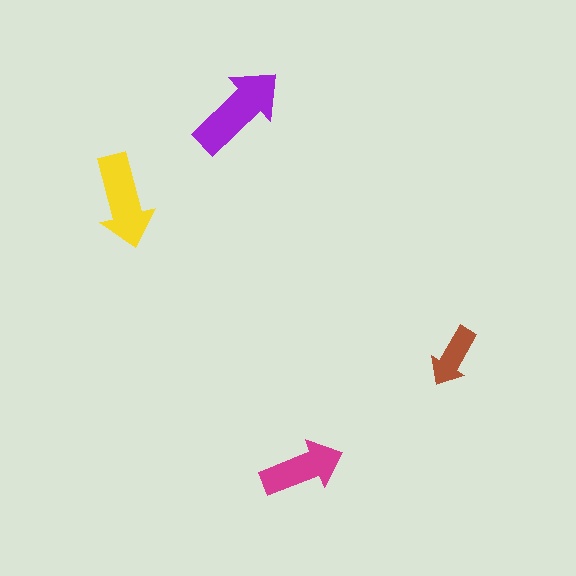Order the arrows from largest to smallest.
the purple one, the yellow one, the magenta one, the brown one.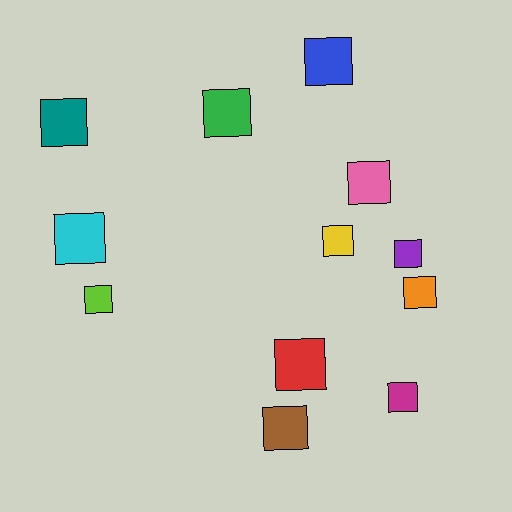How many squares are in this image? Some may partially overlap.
There are 12 squares.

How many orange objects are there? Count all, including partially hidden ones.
There is 1 orange object.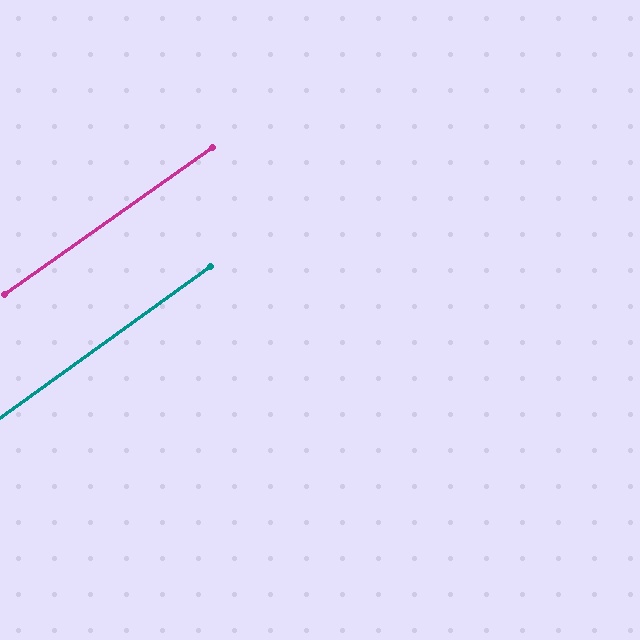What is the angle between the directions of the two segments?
Approximately 1 degree.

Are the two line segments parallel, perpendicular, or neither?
Parallel — their directions differ by only 0.5°.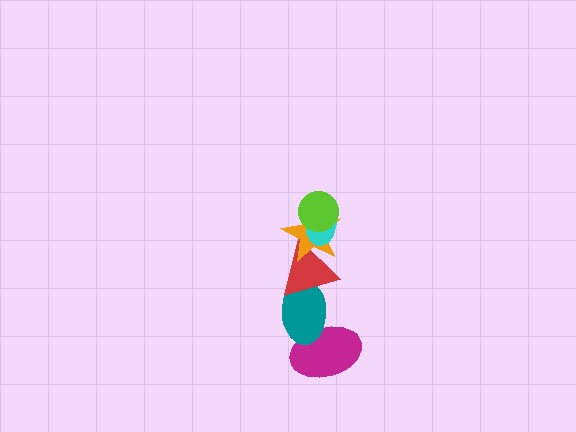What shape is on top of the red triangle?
The orange star is on top of the red triangle.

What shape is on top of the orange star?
The cyan ellipse is on top of the orange star.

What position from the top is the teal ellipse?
The teal ellipse is 5th from the top.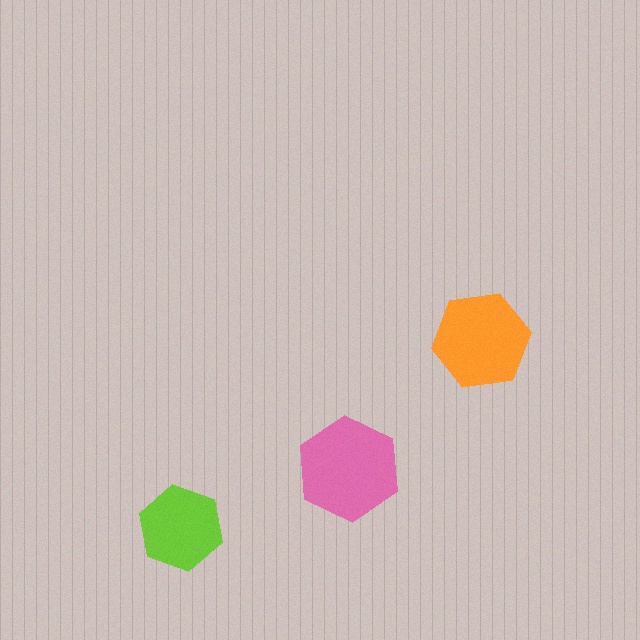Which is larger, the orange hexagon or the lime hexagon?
The orange one.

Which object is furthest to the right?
The orange hexagon is rightmost.